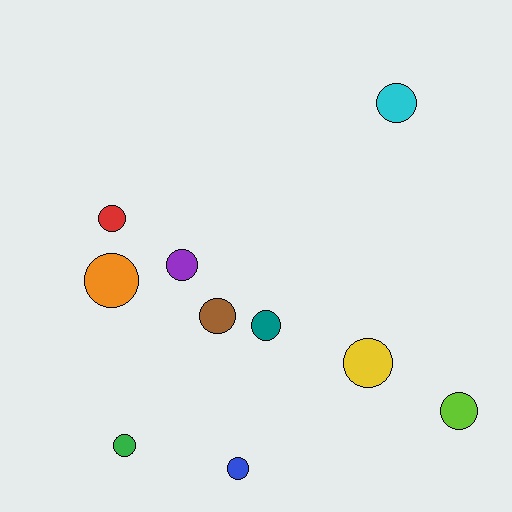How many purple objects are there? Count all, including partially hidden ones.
There is 1 purple object.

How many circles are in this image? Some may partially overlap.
There are 10 circles.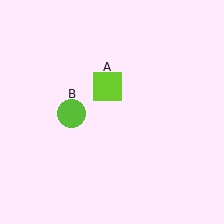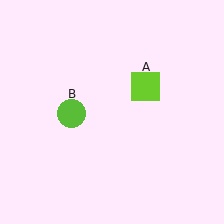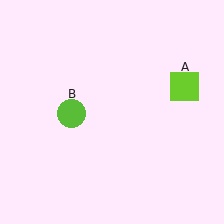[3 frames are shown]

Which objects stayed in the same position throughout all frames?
Lime circle (object B) remained stationary.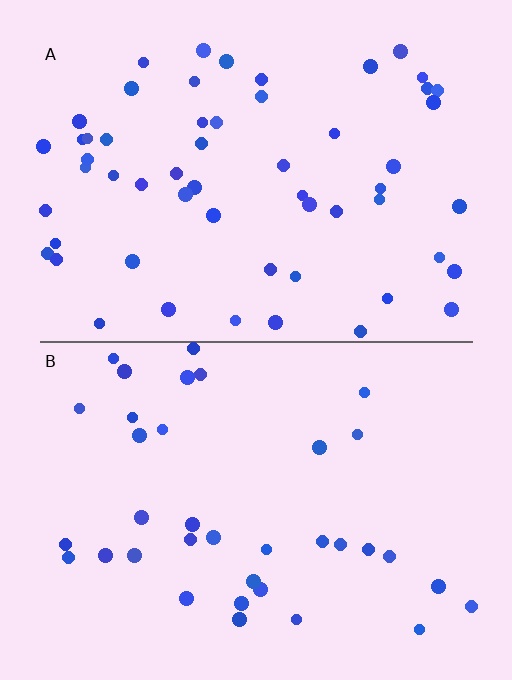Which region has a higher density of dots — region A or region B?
A (the top).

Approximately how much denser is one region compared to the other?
Approximately 1.6× — region A over region B.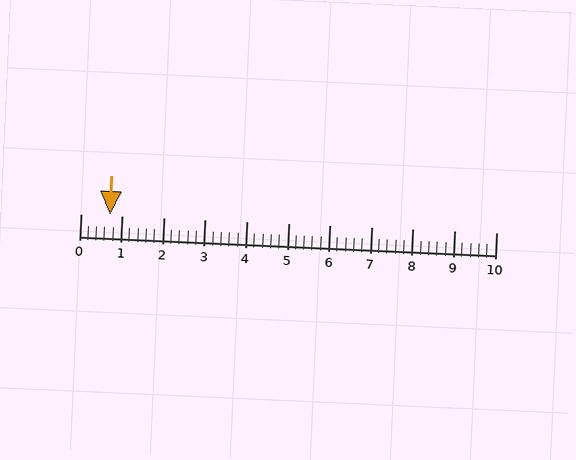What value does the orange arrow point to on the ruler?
The orange arrow points to approximately 0.7.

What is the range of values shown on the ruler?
The ruler shows values from 0 to 10.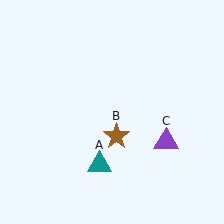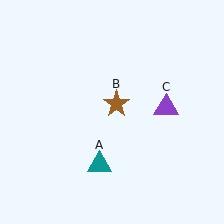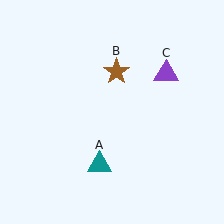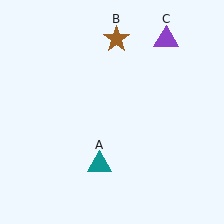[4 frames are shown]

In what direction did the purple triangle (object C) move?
The purple triangle (object C) moved up.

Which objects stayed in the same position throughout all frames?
Teal triangle (object A) remained stationary.